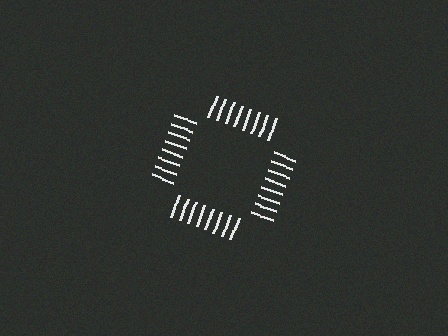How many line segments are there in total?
32 — 8 along each of the 4 edges.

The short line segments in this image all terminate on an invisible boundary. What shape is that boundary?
An illusory square — the line segments terminate on its edges but no continuous stroke is drawn.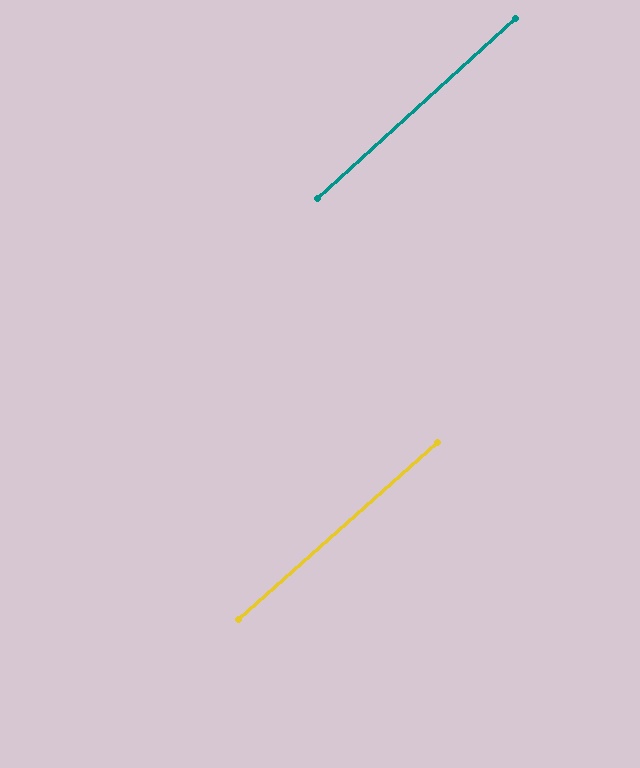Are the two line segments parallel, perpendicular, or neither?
Parallel — their directions differ by only 0.6°.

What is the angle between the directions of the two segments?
Approximately 1 degree.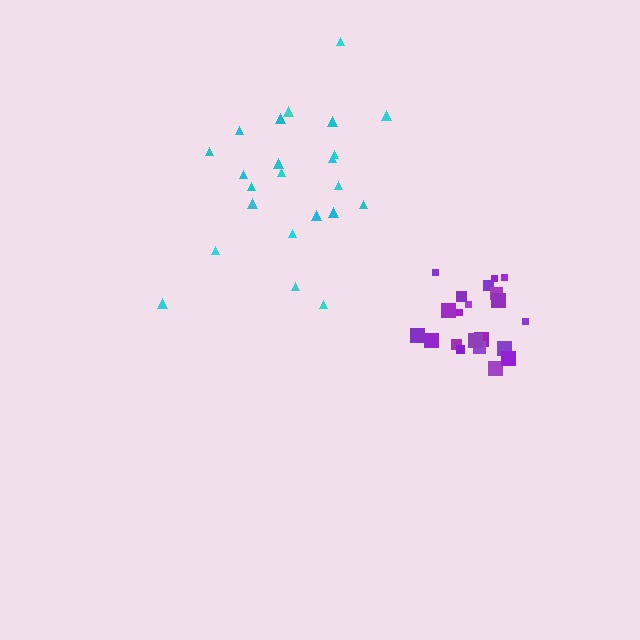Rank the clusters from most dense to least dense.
purple, cyan.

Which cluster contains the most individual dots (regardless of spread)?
Cyan (23).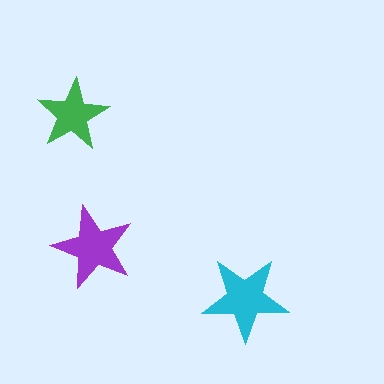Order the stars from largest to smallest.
the cyan one, the purple one, the green one.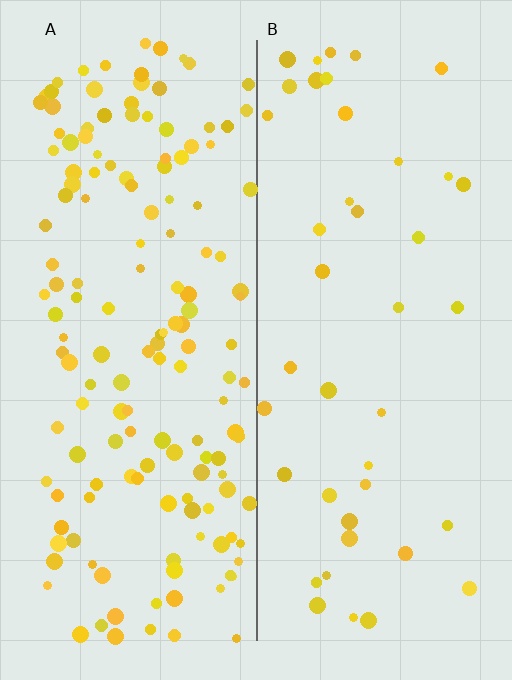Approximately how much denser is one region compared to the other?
Approximately 3.7× — region A over region B.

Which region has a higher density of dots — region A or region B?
A (the left).